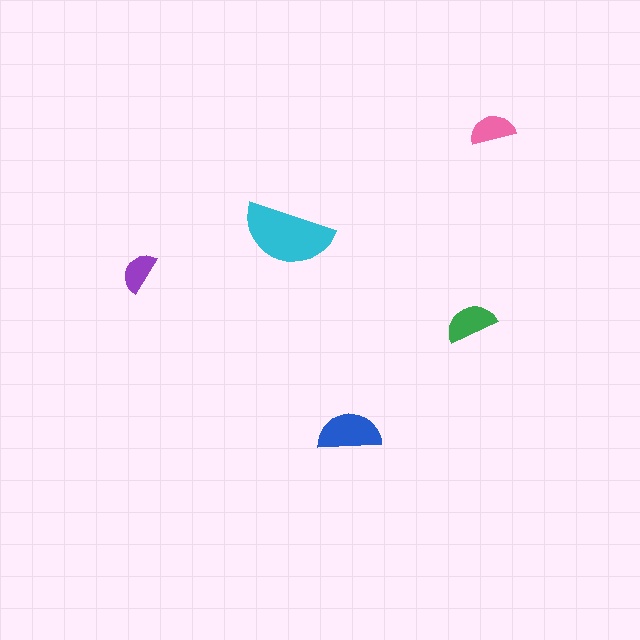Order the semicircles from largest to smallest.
the cyan one, the blue one, the green one, the pink one, the purple one.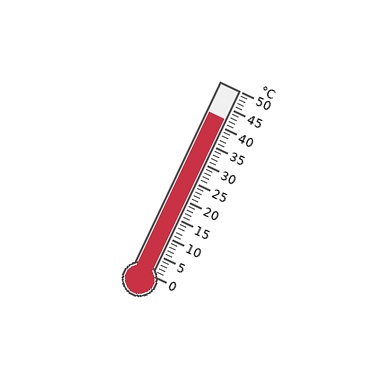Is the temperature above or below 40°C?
The temperature is above 40°C.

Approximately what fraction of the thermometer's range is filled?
The thermometer is filled to approximately 85% of its range.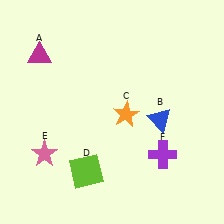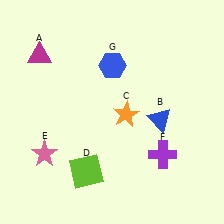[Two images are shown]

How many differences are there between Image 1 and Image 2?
There is 1 difference between the two images.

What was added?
A blue hexagon (G) was added in Image 2.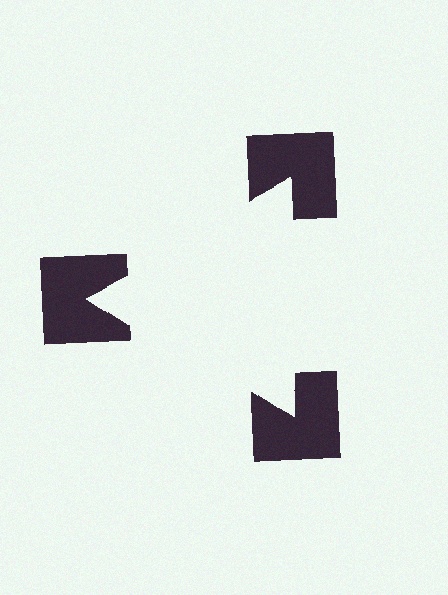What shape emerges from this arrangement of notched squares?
An illusory triangle — its edges are inferred from the aligned wedge cuts in the notched squares, not physically drawn.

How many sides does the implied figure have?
3 sides.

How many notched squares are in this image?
There are 3 — one at each vertex of the illusory triangle.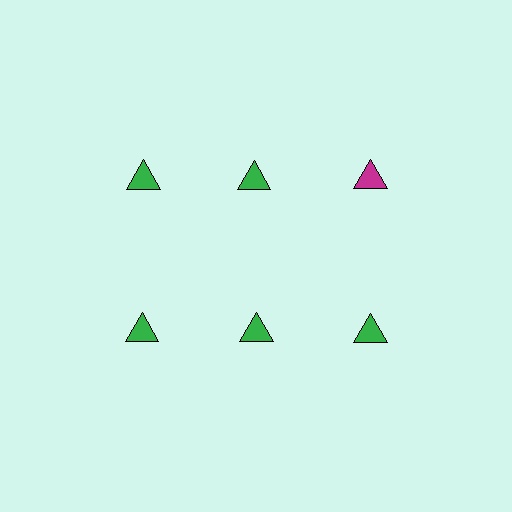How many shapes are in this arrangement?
There are 6 shapes arranged in a grid pattern.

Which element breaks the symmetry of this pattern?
The magenta triangle in the top row, center column breaks the symmetry. All other shapes are green triangles.